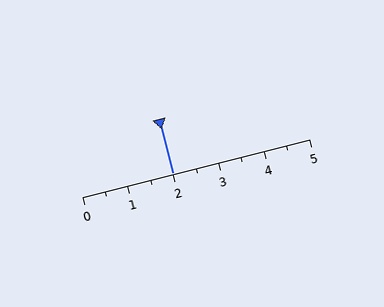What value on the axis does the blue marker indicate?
The marker indicates approximately 2.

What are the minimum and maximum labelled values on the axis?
The axis runs from 0 to 5.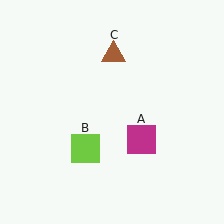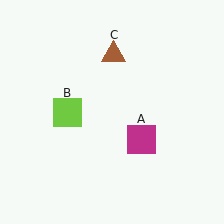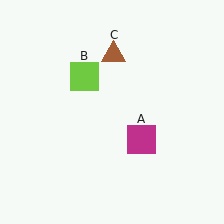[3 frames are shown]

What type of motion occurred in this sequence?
The lime square (object B) rotated clockwise around the center of the scene.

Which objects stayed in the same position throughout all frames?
Magenta square (object A) and brown triangle (object C) remained stationary.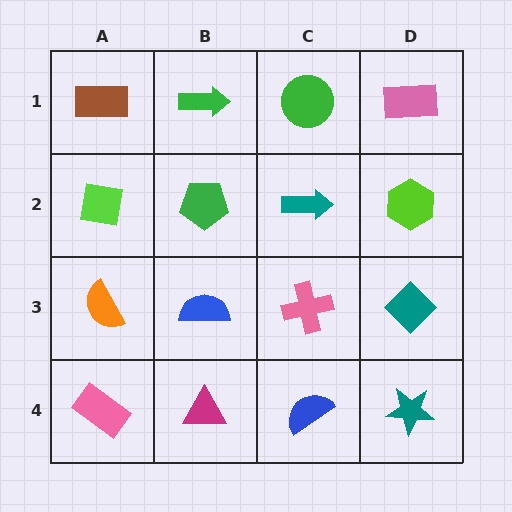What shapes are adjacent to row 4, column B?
A blue semicircle (row 3, column B), a pink rectangle (row 4, column A), a blue semicircle (row 4, column C).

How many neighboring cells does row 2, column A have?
3.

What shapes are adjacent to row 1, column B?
A green pentagon (row 2, column B), a brown rectangle (row 1, column A), a green circle (row 1, column C).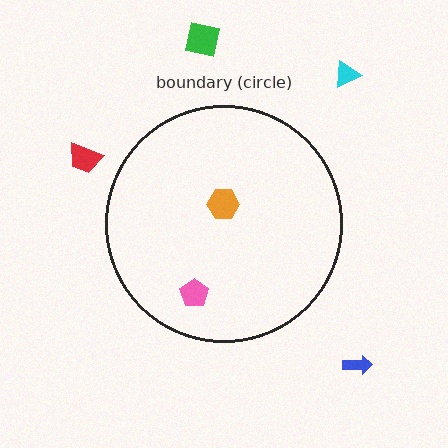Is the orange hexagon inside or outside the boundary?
Inside.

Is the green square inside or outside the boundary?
Outside.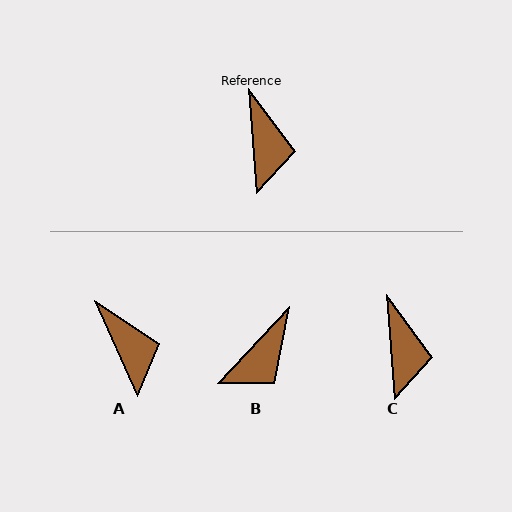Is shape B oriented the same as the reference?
No, it is off by about 47 degrees.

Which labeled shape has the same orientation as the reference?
C.